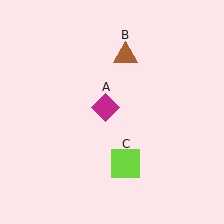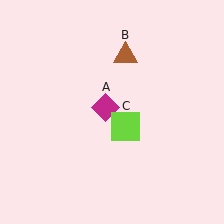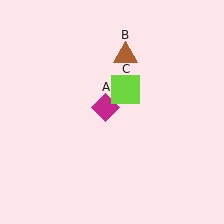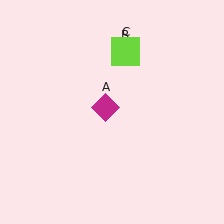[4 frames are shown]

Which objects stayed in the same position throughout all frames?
Magenta diamond (object A) and brown triangle (object B) remained stationary.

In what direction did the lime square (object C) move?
The lime square (object C) moved up.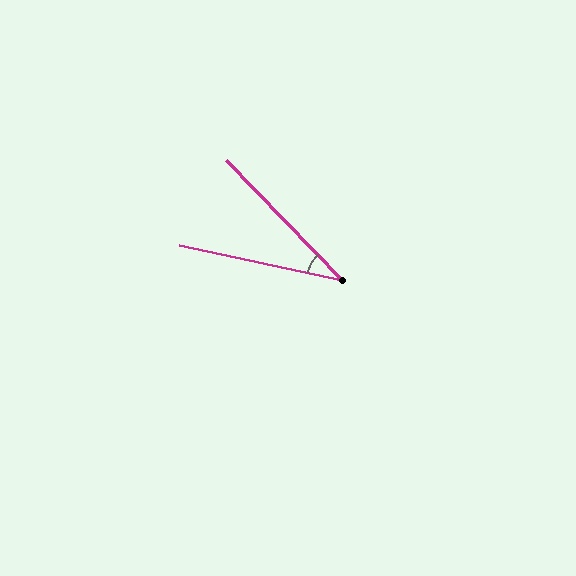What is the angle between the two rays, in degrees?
Approximately 34 degrees.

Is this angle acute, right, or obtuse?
It is acute.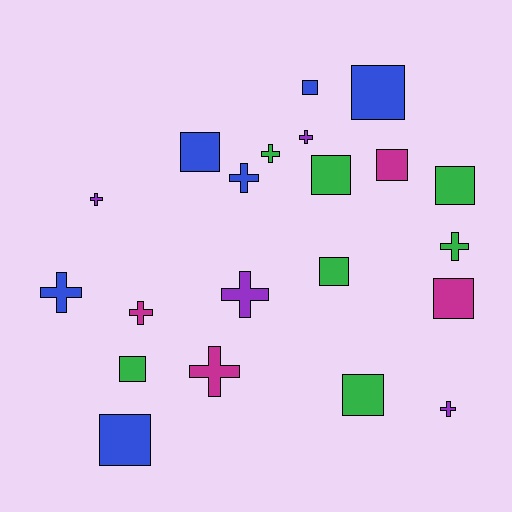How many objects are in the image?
There are 21 objects.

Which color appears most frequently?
Green, with 7 objects.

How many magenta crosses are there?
There are 2 magenta crosses.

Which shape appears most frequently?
Square, with 11 objects.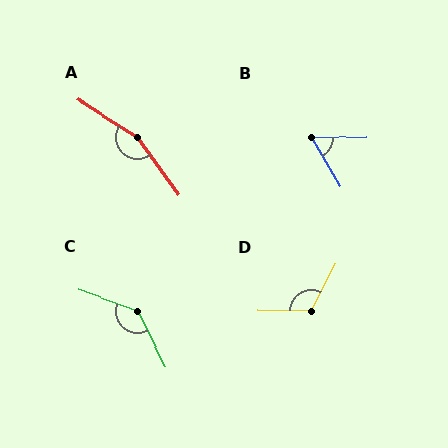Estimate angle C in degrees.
Approximately 137 degrees.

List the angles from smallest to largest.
B (61°), D (116°), C (137°), A (157°).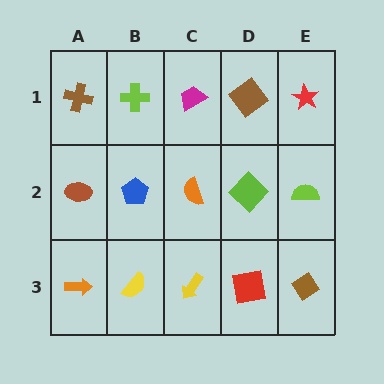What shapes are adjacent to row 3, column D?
A lime diamond (row 2, column D), a yellow arrow (row 3, column C), a brown diamond (row 3, column E).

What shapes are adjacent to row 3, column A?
A brown ellipse (row 2, column A), a yellow semicircle (row 3, column B).